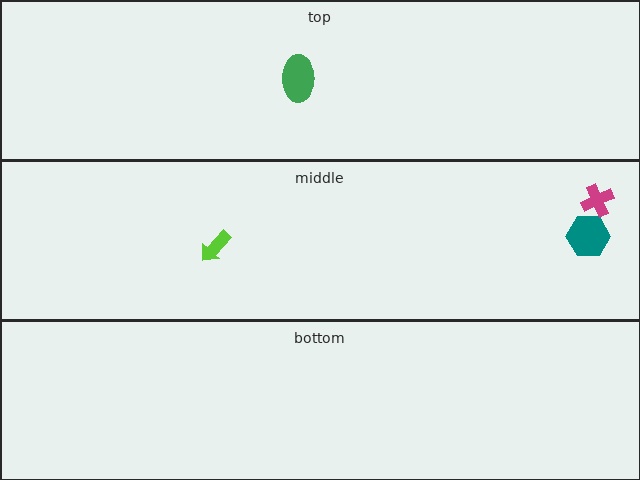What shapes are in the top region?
The green ellipse.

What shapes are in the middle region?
The lime arrow, the teal hexagon, the magenta cross.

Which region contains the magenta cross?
The middle region.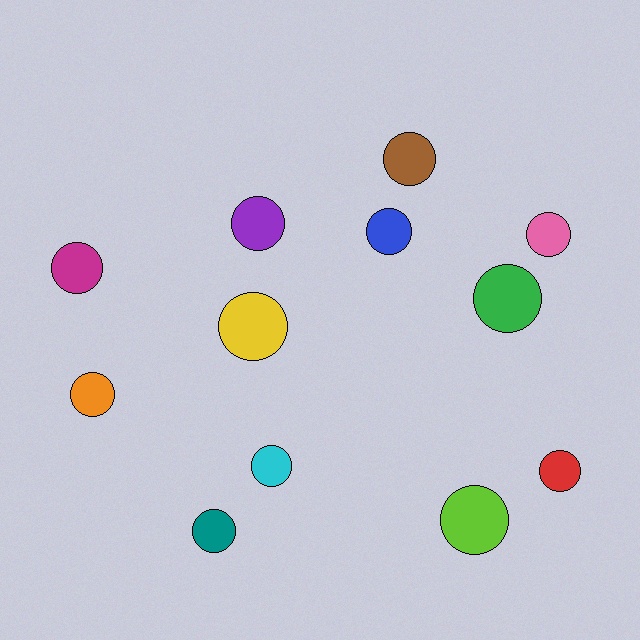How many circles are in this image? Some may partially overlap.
There are 12 circles.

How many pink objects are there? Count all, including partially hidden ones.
There is 1 pink object.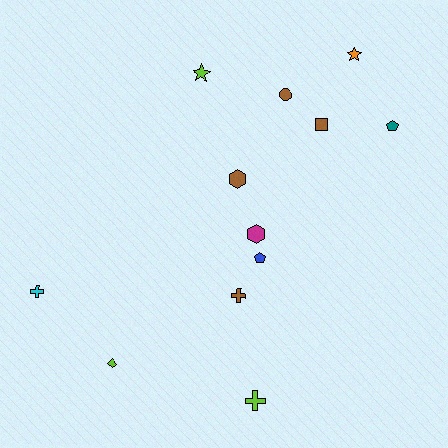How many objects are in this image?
There are 12 objects.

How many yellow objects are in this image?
There are no yellow objects.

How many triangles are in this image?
There are no triangles.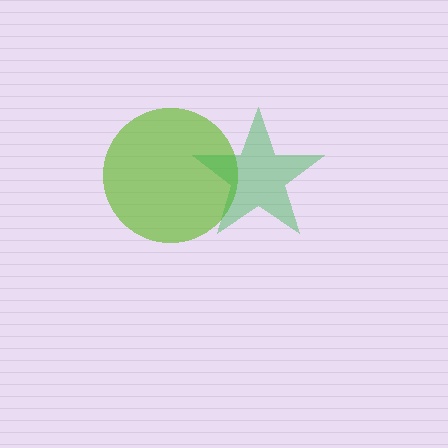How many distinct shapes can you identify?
There are 2 distinct shapes: a lime circle, a green star.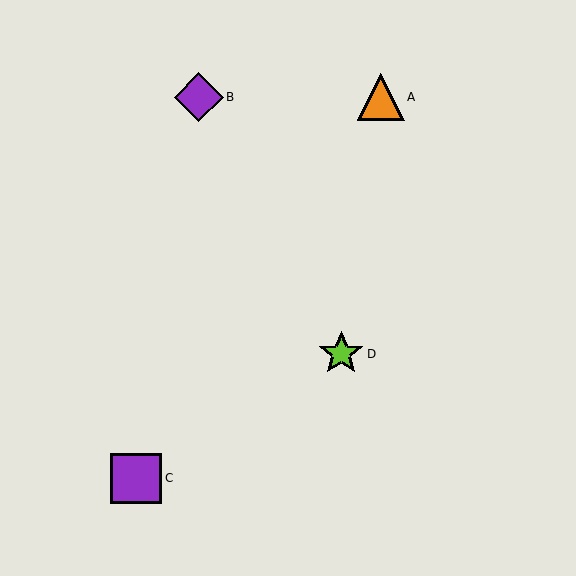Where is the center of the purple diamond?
The center of the purple diamond is at (199, 97).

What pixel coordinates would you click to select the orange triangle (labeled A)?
Click at (381, 97) to select the orange triangle A.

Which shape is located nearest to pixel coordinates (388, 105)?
The orange triangle (labeled A) at (381, 97) is nearest to that location.